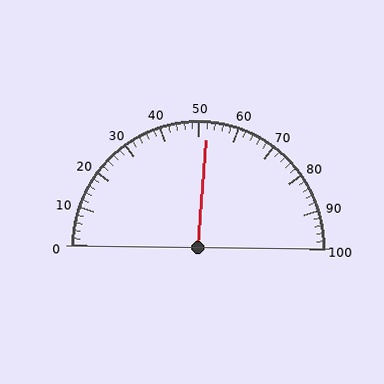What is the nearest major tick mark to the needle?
The nearest major tick mark is 50.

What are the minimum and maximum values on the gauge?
The gauge ranges from 0 to 100.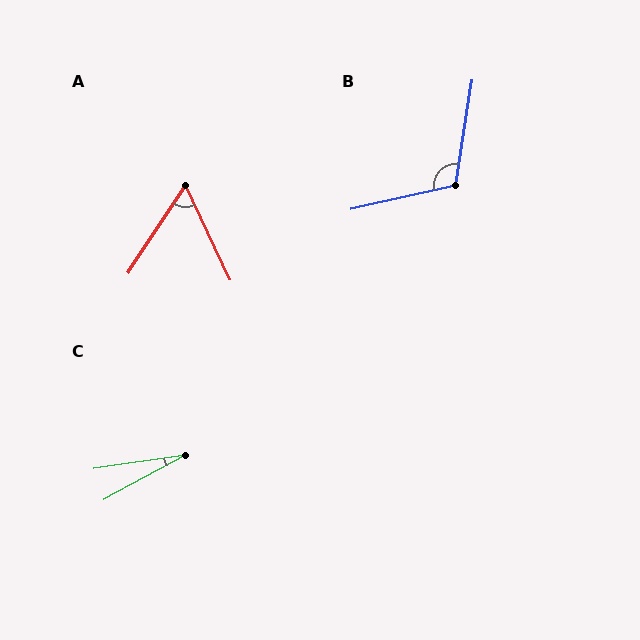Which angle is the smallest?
C, at approximately 21 degrees.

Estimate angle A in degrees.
Approximately 58 degrees.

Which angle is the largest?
B, at approximately 111 degrees.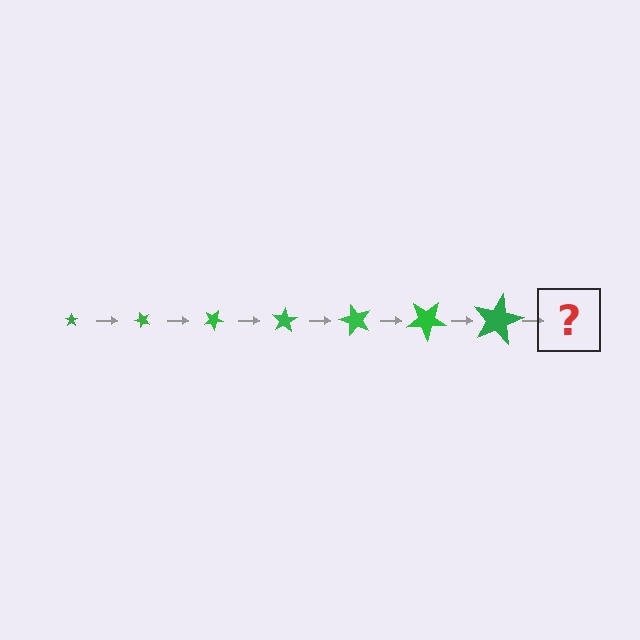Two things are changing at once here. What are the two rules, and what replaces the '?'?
The two rules are that the star grows larger each step and it rotates 50 degrees each step. The '?' should be a star, larger than the previous one and rotated 350 degrees from the start.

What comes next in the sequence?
The next element should be a star, larger than the previous one and rotated 350 degrees from the start.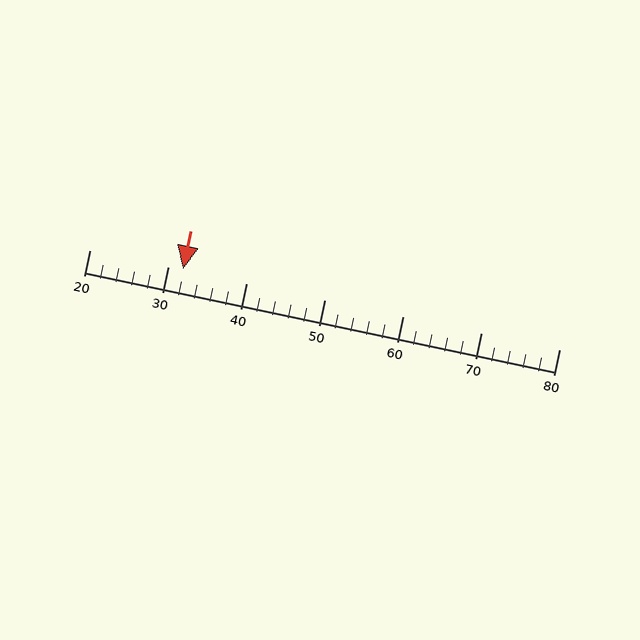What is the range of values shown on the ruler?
The ruler shows values from 20 to 80.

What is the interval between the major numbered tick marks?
The major tick marks are spaced 10 units apart.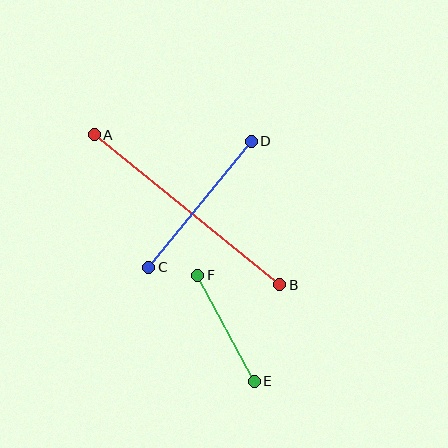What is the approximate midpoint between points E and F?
The midpoint is at approximately (226, 328) pixels.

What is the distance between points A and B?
The distance is approximately 239 pixels.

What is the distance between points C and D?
The distance is approximately 163 pixels.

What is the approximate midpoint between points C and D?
The midpoint is at approximately (200, 204) pixels.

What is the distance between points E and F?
The distance is approximately 121 pixels.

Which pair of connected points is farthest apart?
Points A and B are farthest apart.